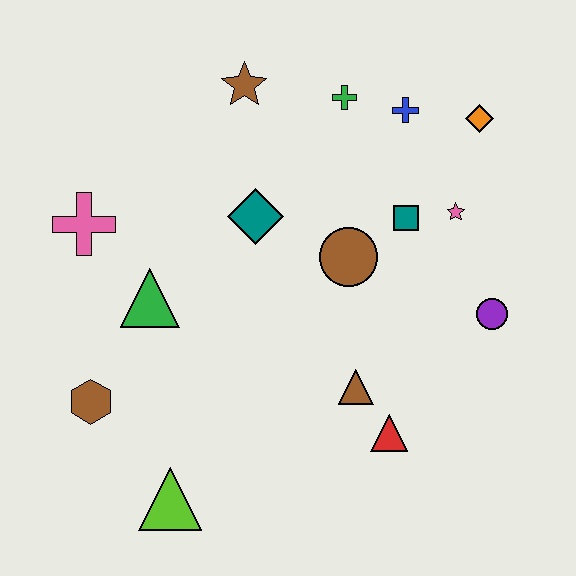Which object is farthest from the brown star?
The lime triangle is farthest from the brown star.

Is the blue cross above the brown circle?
Yes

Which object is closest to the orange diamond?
The blue cross is closest to the orange diamond.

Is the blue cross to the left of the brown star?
No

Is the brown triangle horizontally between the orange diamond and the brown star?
Yes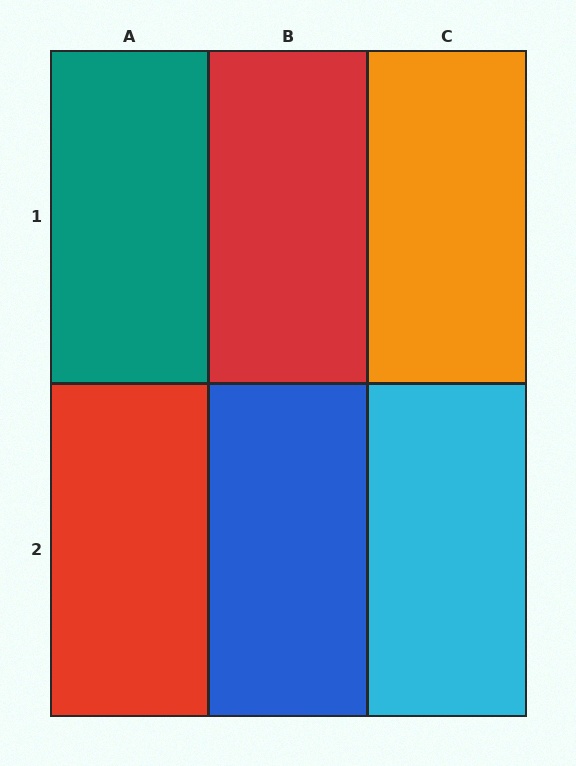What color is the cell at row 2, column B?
Blue.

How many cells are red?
2 cells are red.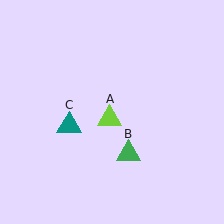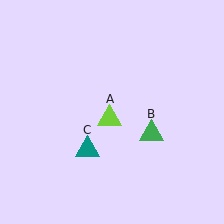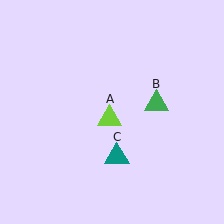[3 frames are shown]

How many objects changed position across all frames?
2 objects changed position: green triangle (object B), teal triangle (object C).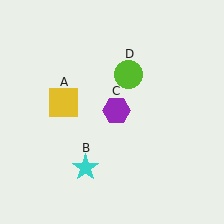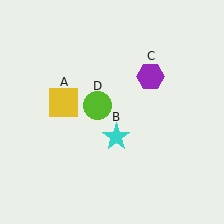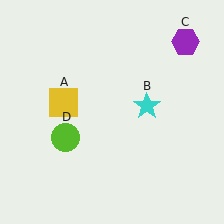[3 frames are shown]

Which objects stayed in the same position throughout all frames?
Yellow square (object A) remained stationary.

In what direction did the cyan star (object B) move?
The cyan star (object B) moved up and to the right.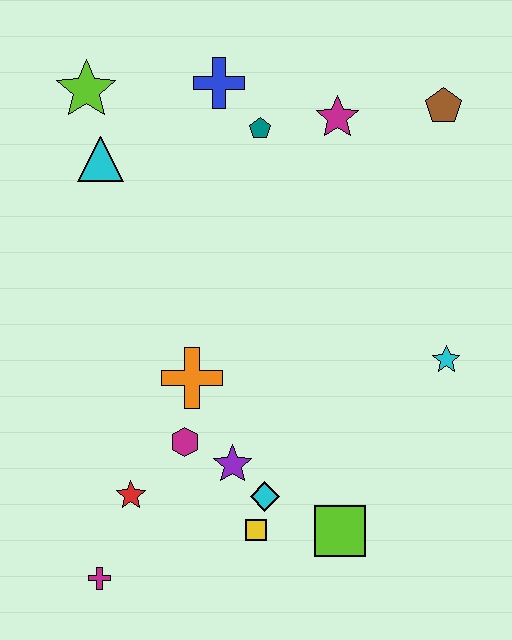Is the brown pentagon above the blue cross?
No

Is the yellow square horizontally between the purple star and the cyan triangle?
No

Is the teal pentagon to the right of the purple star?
Yes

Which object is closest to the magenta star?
The teal pentagon is closest to the magenta star.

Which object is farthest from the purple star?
The brown pentagon is farthest from the purple star.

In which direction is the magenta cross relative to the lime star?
The magenta cross is below the lime star.